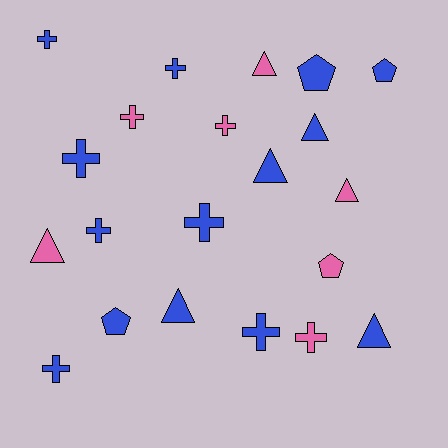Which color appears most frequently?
Blue, with 14 objects.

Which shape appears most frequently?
Cross, with 10 objects.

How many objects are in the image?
There are 21 objects.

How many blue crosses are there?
There are 7 blue crosses.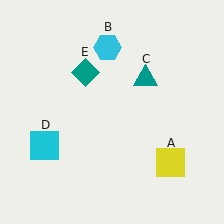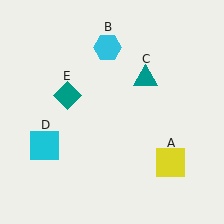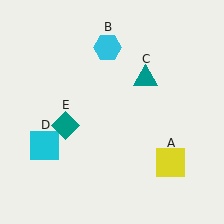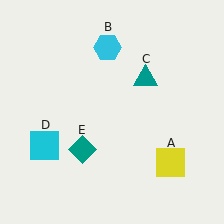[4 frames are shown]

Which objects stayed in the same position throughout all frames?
Yellow square (object A) and cyan hexagon (object B) and teal triangle (object C) and cyan square (object D) remained stationary.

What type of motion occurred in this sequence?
The teal diamond (object E) rotated counterclockwise around the center of the scene.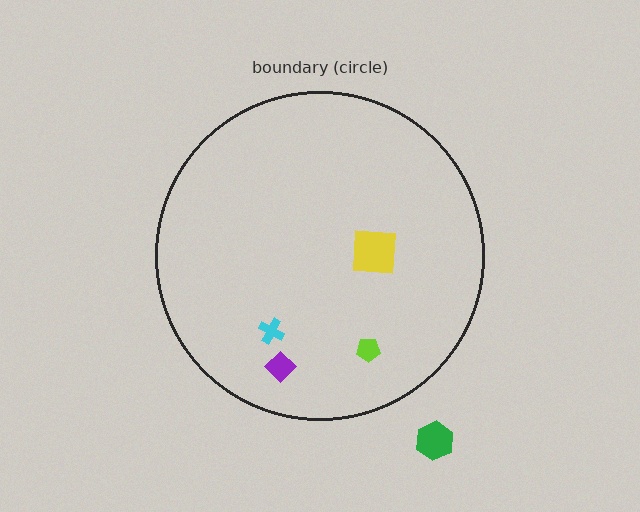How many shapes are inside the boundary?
4 inside, 1 outside.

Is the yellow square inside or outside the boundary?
Inside.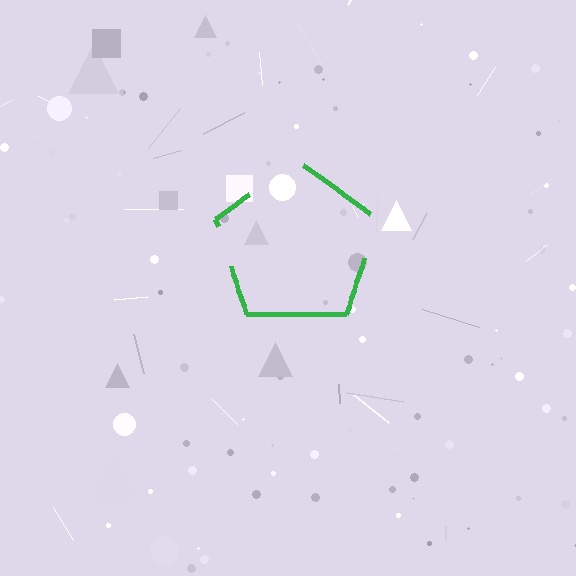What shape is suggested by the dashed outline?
The dashed outline suggests a pentagon.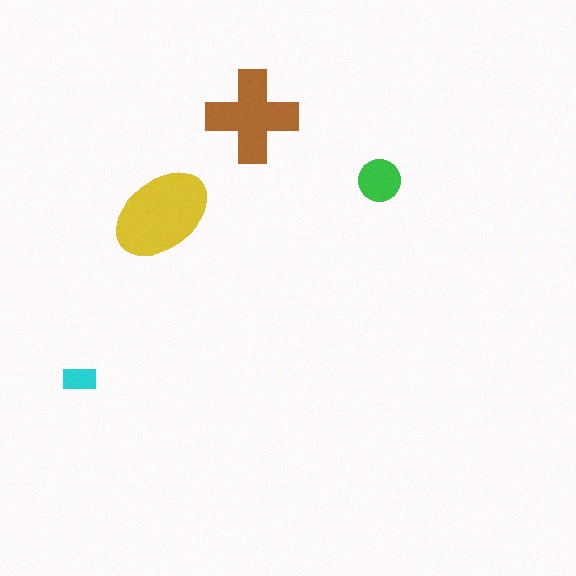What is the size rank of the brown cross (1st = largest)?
2nd.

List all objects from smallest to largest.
The cyan rectangle, the green circle, the brown cross, the yellow ellipse.